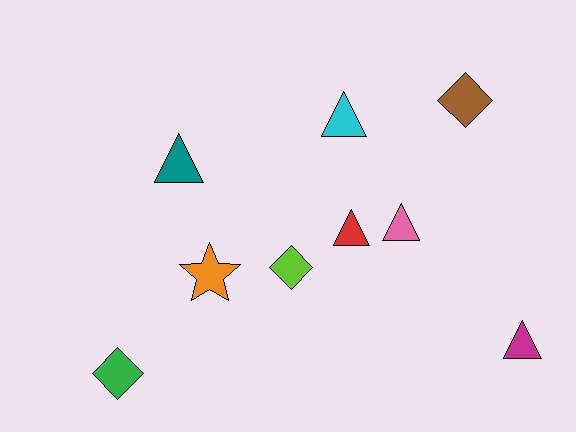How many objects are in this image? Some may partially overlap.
There are 9 objects.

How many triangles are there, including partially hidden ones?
There are 5 triangles.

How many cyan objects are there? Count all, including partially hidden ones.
There is 1 cyan object.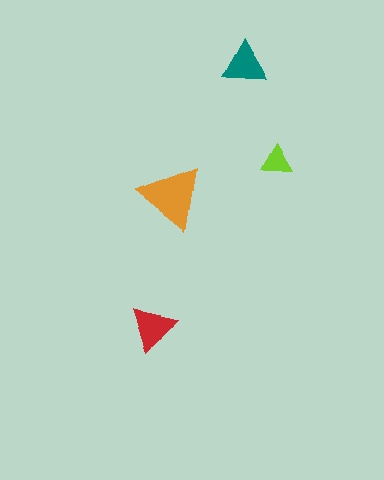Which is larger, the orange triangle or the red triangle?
The orange one.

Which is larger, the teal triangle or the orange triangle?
The orange one.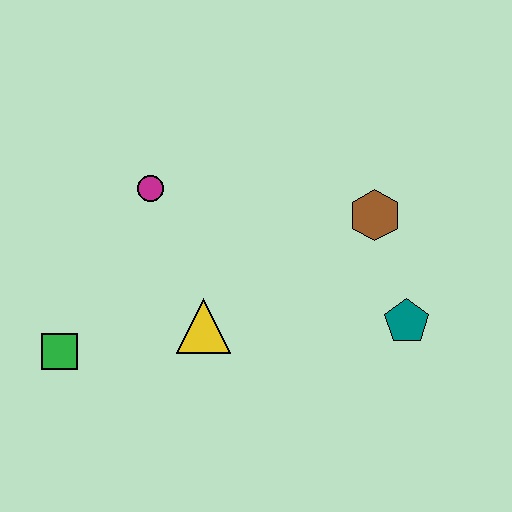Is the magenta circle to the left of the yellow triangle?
Yes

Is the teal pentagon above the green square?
Yes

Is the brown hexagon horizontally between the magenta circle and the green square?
No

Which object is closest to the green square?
The yellow triangle is closest to the green square.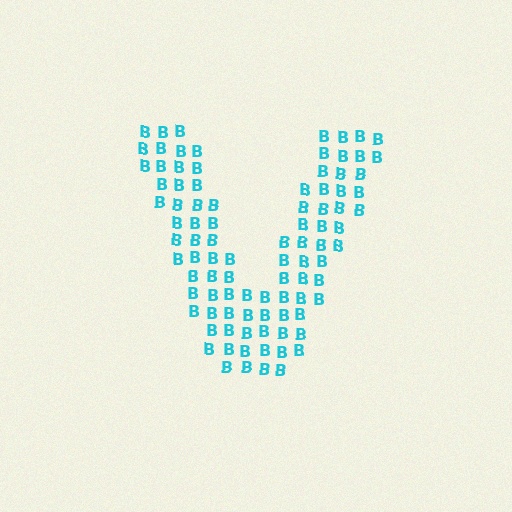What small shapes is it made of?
It is made of small letter B's.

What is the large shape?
The large shape is the letter V.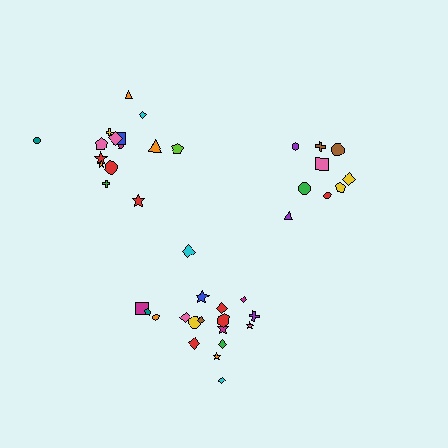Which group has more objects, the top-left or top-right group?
The top-left group.